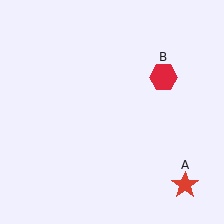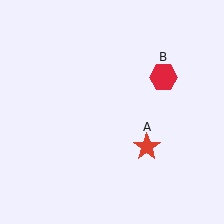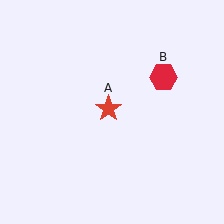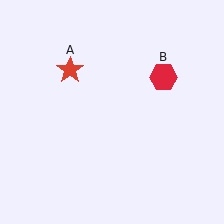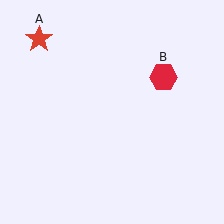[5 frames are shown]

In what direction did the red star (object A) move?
The red star (object A) moved up and to the left.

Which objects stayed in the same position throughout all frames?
Red hexagon (object B) remained stationary.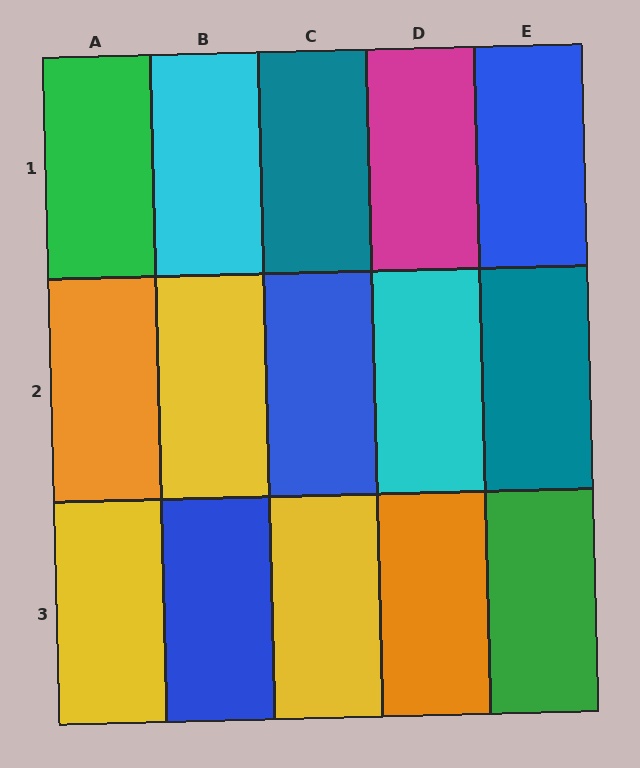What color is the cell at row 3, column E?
Green.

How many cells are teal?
2 cells are teal.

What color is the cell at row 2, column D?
Cyan.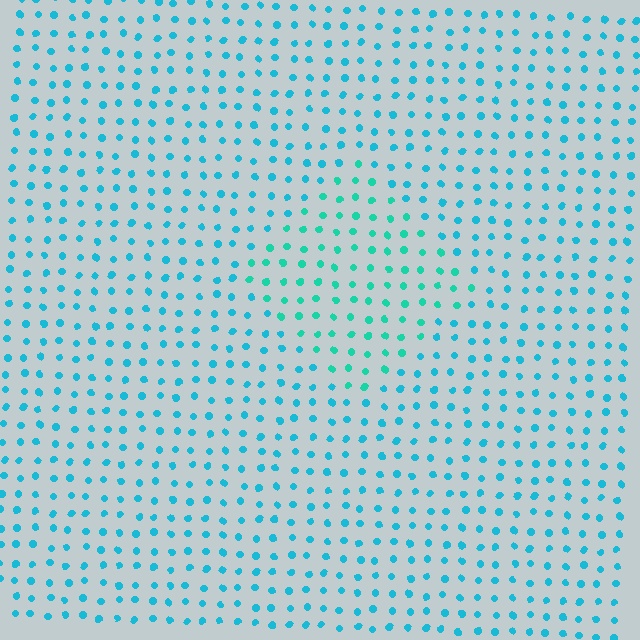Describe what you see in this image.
The image is filled with small cyan elements in a uniform arrangement. A diamond-shaped region is visible where the elements are tinted to a slightly different hue, forming a subtle color boundary.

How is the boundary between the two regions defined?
The boundary is defined purely by a slight shift in hue (about 24 degrees). Spacing, size, and orientation are identical on both sides.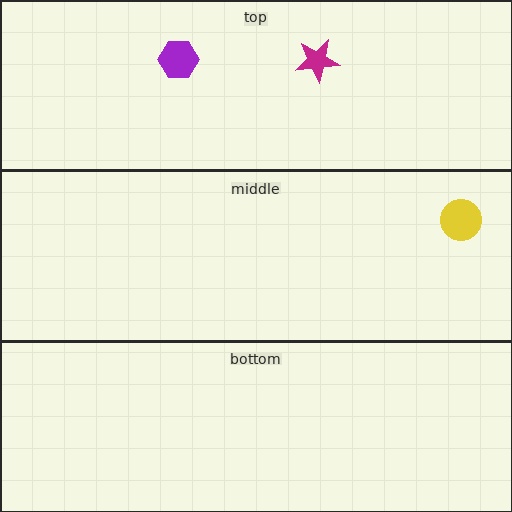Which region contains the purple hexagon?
The top region.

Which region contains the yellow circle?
The middle region.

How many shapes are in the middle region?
1.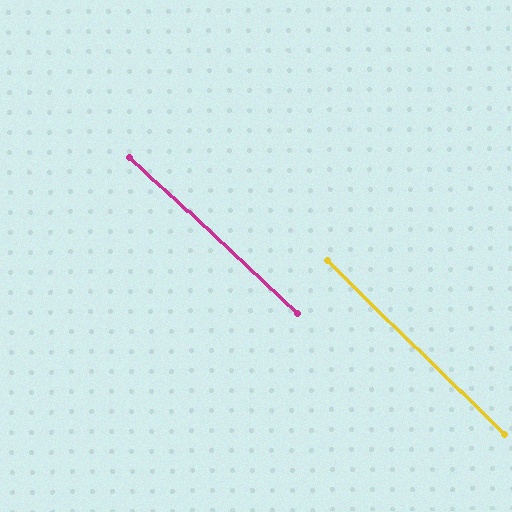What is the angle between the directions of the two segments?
Approximately 2 degrees.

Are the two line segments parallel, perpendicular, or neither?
Parallel — their directions differ by only 1.6°.